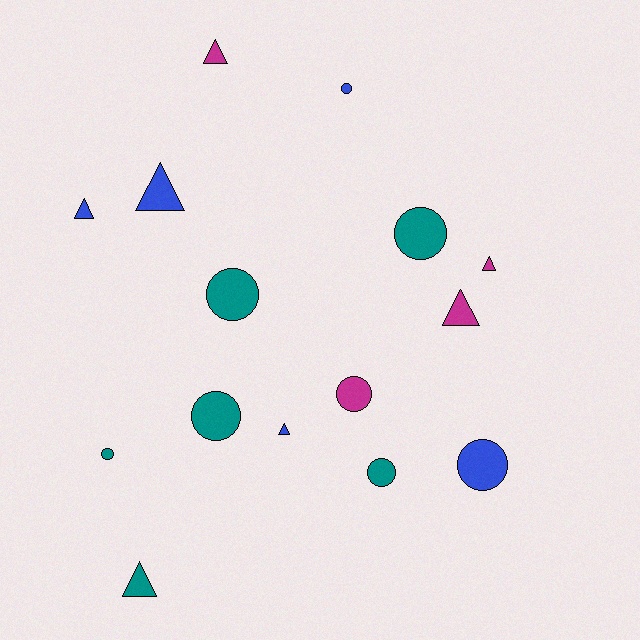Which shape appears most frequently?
Circle, with 8 objects.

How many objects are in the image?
There are 15 objects.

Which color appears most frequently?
Teal, with 6 objects.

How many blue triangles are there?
There are 3 blue triangles.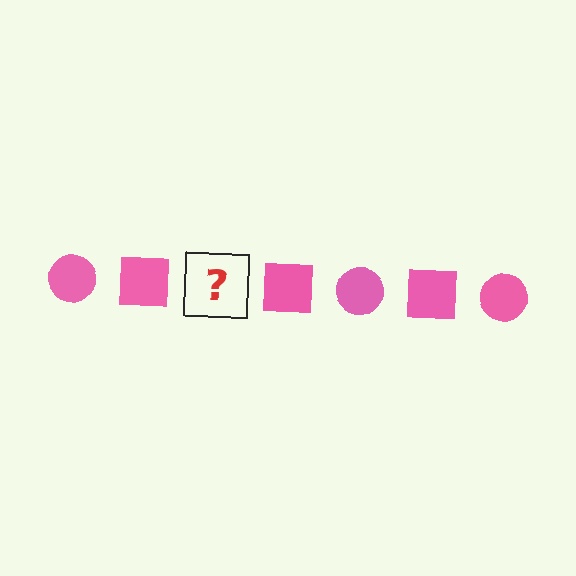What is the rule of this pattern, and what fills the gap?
The rule is that the pattern cycles through circle, square shapes in pink. The gap should be filled with a pink circle.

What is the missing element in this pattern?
The missing element is a pink circle.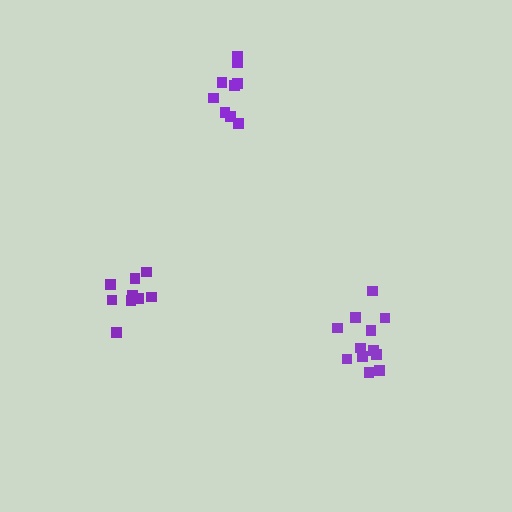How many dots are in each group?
Group 1: 12 dots, Group 2: 9 dots, Group 3: 9 dots (30 total).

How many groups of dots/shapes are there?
There are 3 groups.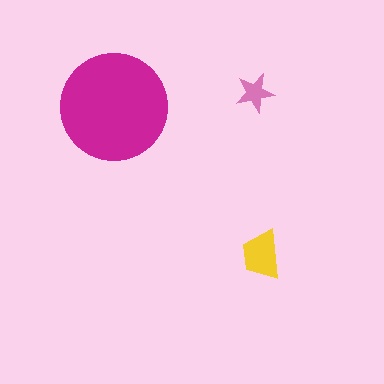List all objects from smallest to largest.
The pink star, the yellow trapezoid, the magenta circle.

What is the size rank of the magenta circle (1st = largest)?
1st.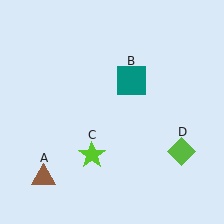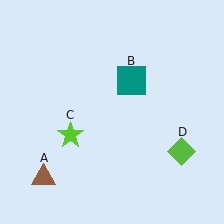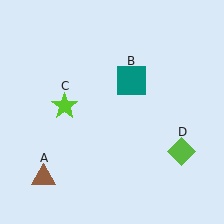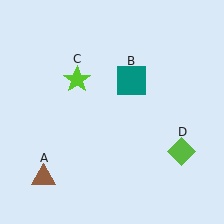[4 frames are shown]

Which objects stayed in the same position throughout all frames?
Brown triangle (object A) and teal square (object B) and lime diamond (object D) remained stationary.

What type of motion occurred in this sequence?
The lime star (object C) rotated clockwise around the center of the scene.